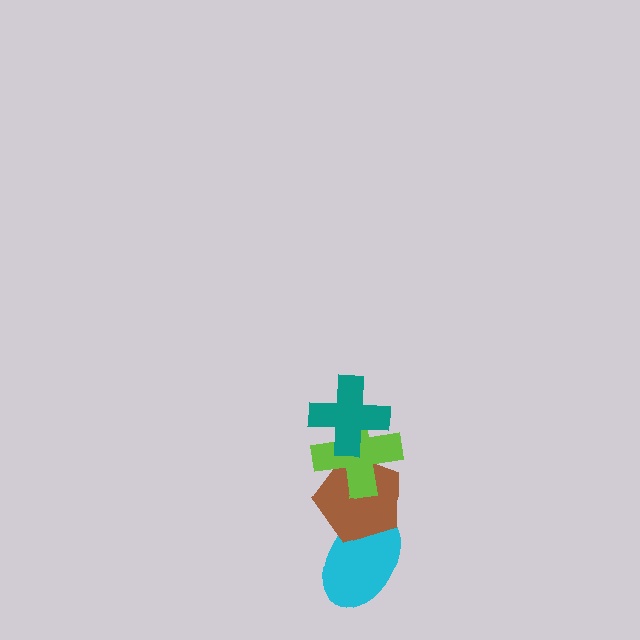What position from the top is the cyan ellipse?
The cyan ellipse is 4th from the top.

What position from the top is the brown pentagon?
The brown pentagon is 3rd from the top.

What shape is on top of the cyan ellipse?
The brown pentagon is on top of the cyan ellipse.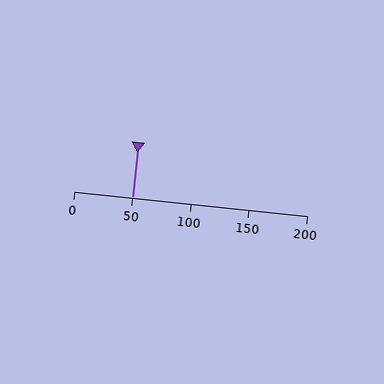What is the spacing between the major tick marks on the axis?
The major ticks are spaced 50 apart.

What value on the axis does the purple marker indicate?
The marker indicates approximately 50.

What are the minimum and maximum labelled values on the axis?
The axis runs from 0 to 200.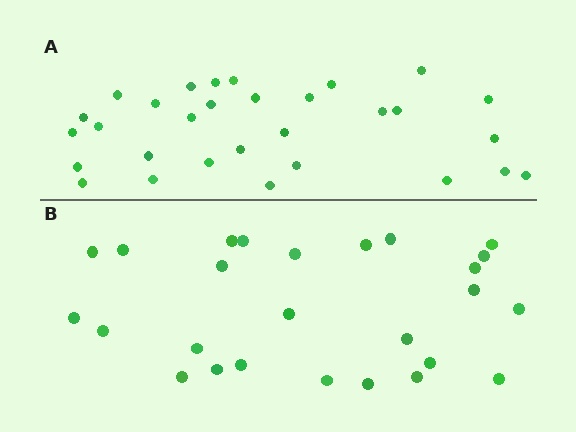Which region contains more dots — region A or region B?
Region A (the top region) has more dots.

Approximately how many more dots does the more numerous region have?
Region A has about 4 more dots than region B.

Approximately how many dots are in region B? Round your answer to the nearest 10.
About 30 dots. (The exact count is 26, which rounds to 30.)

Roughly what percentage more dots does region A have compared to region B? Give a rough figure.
About 15% more.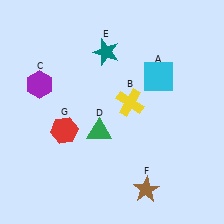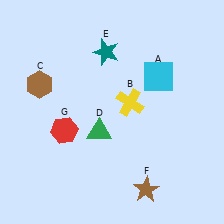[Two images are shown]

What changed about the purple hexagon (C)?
In Image 1, C is purple. In Image 2, it changed to brown.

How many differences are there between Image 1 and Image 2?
There is 1 difference between the two images.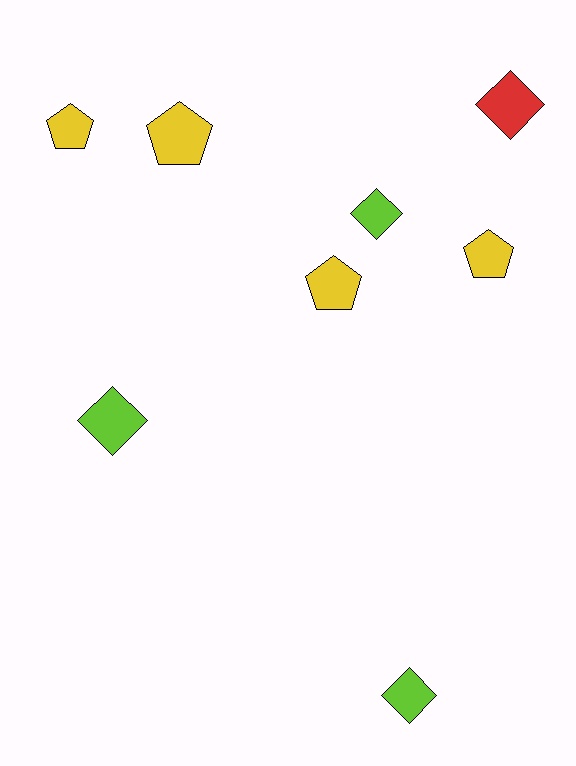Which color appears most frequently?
Yellow, with 4 objects.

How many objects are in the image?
There are 8 objects.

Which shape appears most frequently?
Pentagon, with 4 objects.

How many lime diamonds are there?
There are 3 lime diamonds.